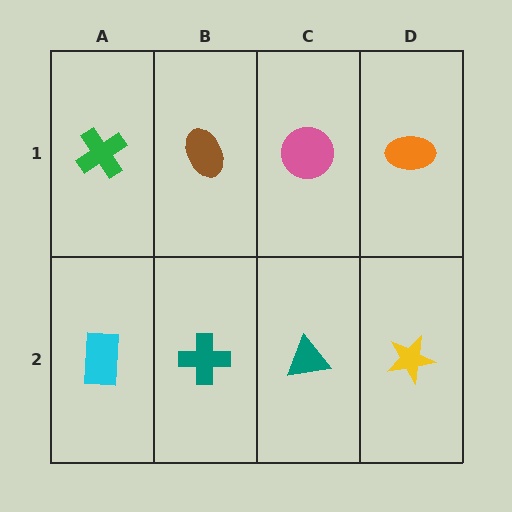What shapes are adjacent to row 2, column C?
A pink circle (row 1, column C), a teal cross (row 2, column B), a yellow star (row 2, column D).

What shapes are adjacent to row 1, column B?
A teal cross (row 2, column B), a green cross (row 1, column A), a pink circle (row 1, column C).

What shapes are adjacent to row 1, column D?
A yellow star (row 2, column D), a pink circle (row 1, column C).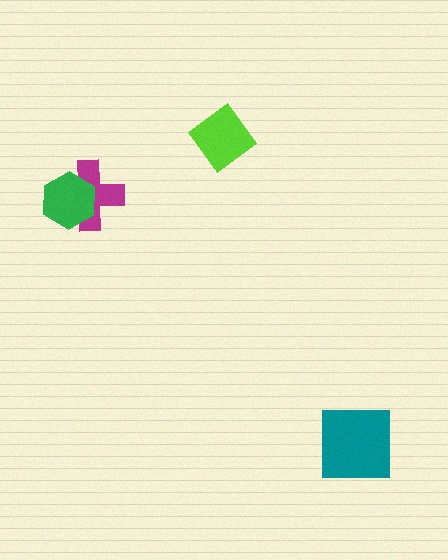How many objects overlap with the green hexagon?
1 object overlaps with the green hexagon.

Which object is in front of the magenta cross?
The green hexagon is in front of the magenta cross.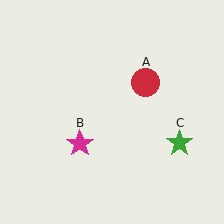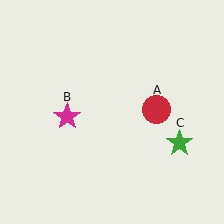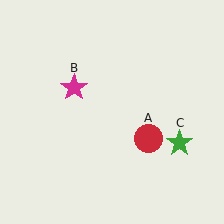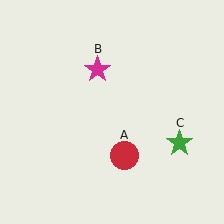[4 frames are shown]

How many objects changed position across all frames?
2 objects changed position: red circle (object A), magenta star (object B).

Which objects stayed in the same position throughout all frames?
Green star (object C) remained stationary.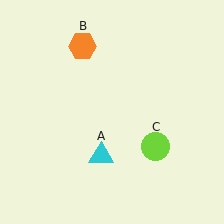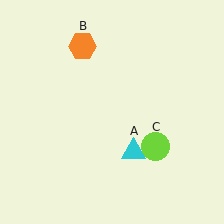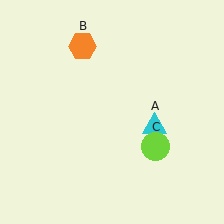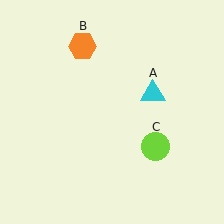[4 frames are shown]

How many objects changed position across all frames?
1 object changed position: cyan triangle (object A).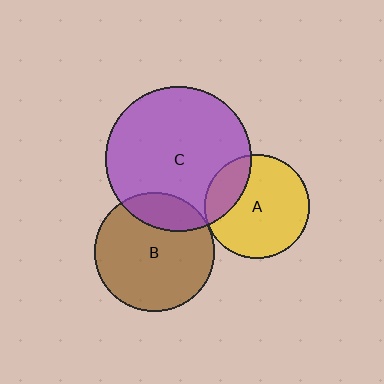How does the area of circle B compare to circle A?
Approximately 1.3 times.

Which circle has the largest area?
Circle C (purple).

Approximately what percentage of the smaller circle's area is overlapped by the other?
Approximately 20%.